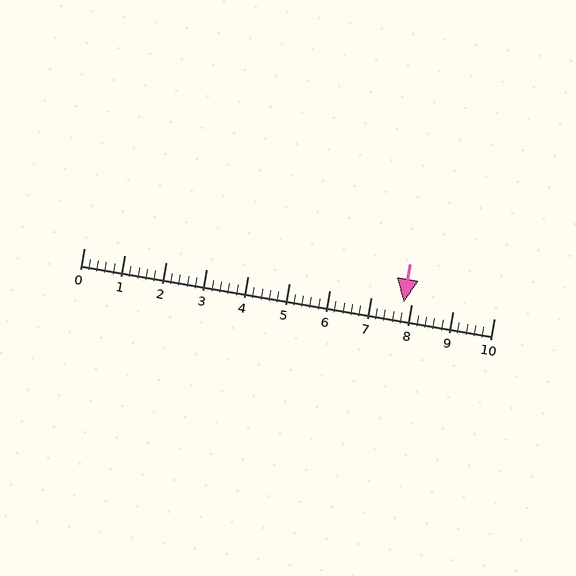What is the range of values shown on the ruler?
The ruler shows values from 0 to 10.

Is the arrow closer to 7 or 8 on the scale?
The arrow is closer to 8.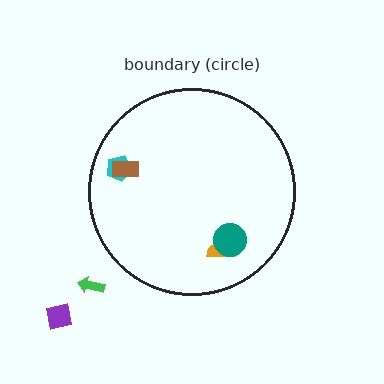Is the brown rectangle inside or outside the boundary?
Inside.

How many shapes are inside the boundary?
4 inside, 2 outside.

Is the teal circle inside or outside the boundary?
Inside.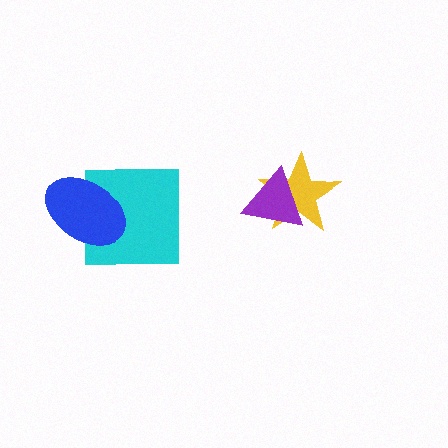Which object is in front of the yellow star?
The purple triangle is in front of the yellow star.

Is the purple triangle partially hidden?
No, no other shape covers it.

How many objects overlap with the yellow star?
1 object overlaps with the yellow star.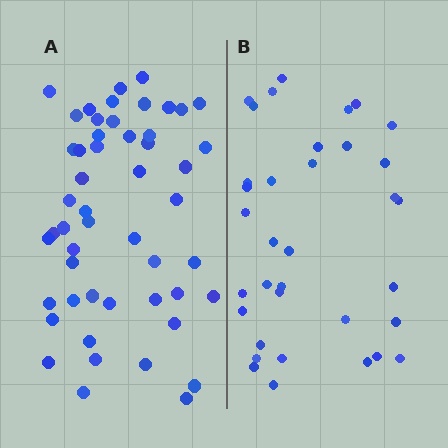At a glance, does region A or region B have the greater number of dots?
Region A (the left region) has more dots.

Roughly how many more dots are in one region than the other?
Region A has approximately 15 more dots than region B.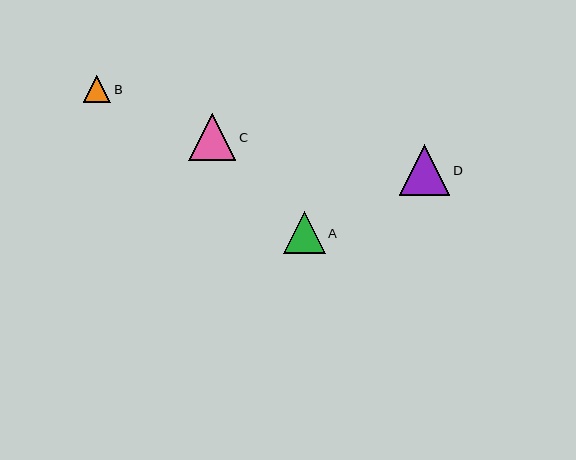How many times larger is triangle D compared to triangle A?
Triangle D is approximately 1.2 times the size of triangle A.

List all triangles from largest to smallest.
From largest to smallest: D, C, A, B.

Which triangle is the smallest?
Triangle B is the smallest with a size of approximately 27 pixels.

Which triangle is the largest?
Triangle D is the largest with a size of approximately 51 pixels.